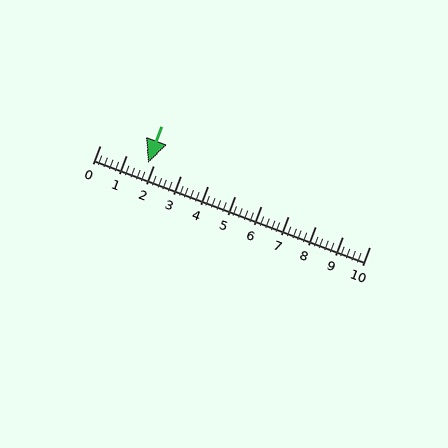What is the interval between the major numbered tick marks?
The major tick marks are spaced 1 units apart.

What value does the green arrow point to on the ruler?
The green arrow points to approximately 1.8.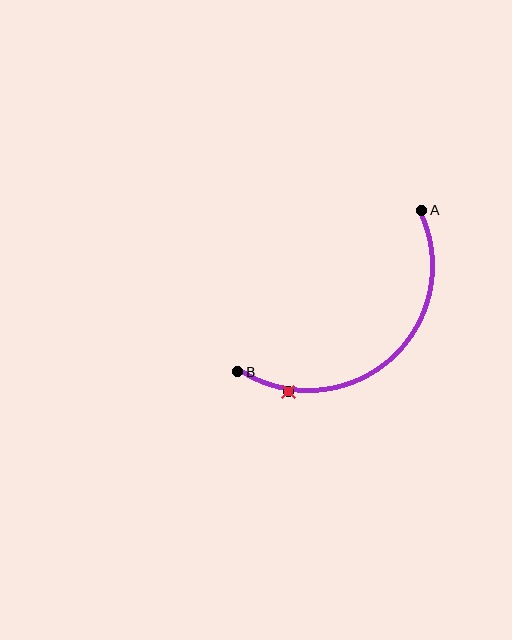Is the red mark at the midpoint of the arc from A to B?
No. The red mark lies on the arc but is closer to endpoint B. The arc midpoint would be at the point on the curve equidistant along the arc from both A and B.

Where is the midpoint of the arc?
The arc midpoint is the point on the curve farthest from the straight line joining A and B. It sits below and to the right of that line.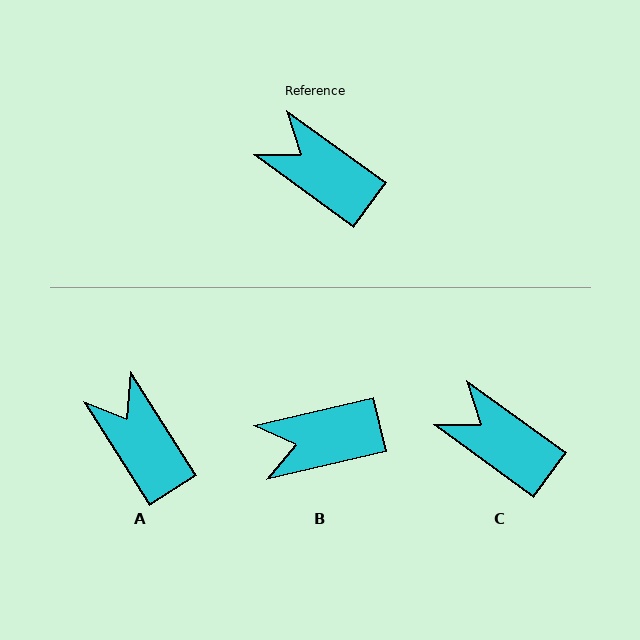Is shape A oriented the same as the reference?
No, it is off by about 21 degrees.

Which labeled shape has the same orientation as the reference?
C.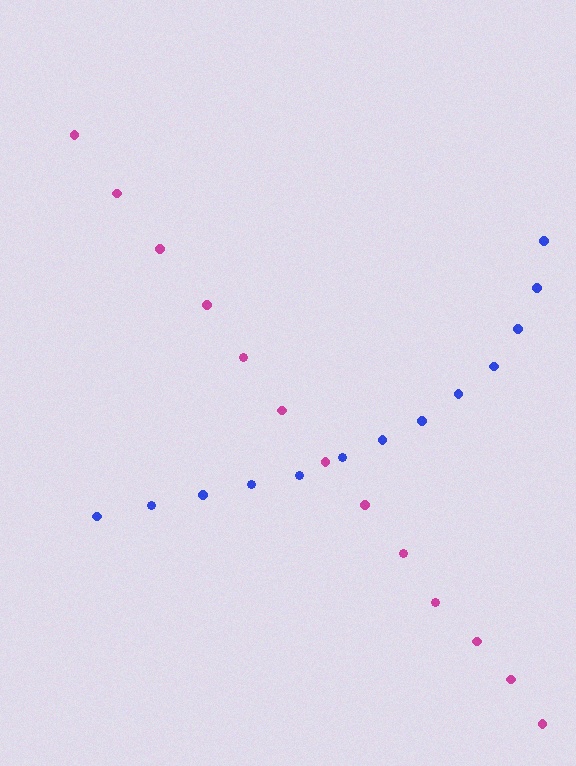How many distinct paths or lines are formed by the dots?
There are 2 distinct paths.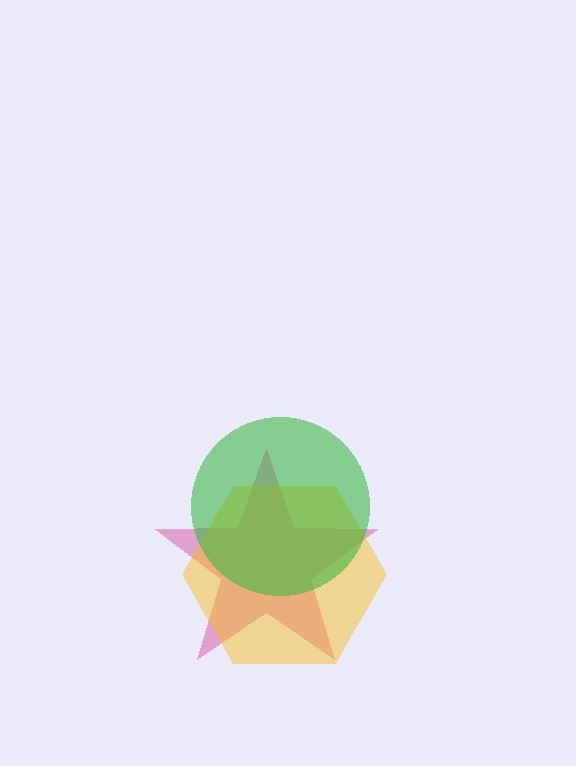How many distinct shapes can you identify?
There are 3 distinct shapes: a magenta star, a yellow hexagon, a green circle.